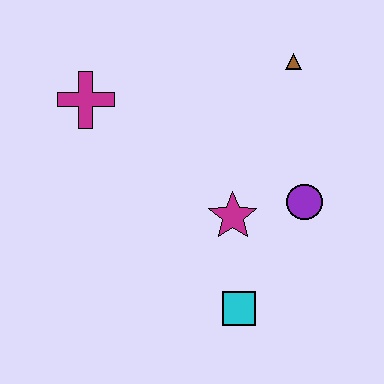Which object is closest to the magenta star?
The purple circle is closest to the magenta star.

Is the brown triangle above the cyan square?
Yes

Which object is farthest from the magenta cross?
The cyan square is farthest from the magenta cross.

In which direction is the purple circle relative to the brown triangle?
The purple circle is below the brown triangle.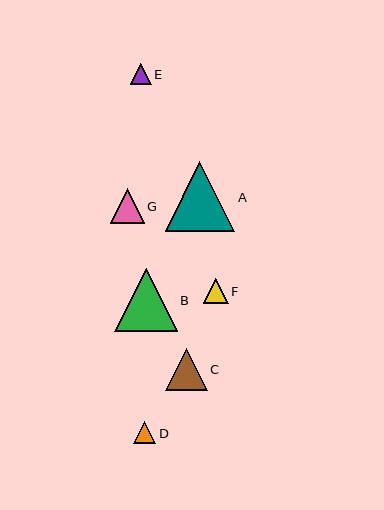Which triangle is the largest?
Triangle A is the largest with a size of approximately 69 pixels.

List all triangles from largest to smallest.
From largest to smallest: A, B, C, G, F, D, E.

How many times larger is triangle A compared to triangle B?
Triangle A is approximately 1.1 times the size of triangle B.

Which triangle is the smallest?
Triangle E is the smallest with a size of approximately 21 pixels.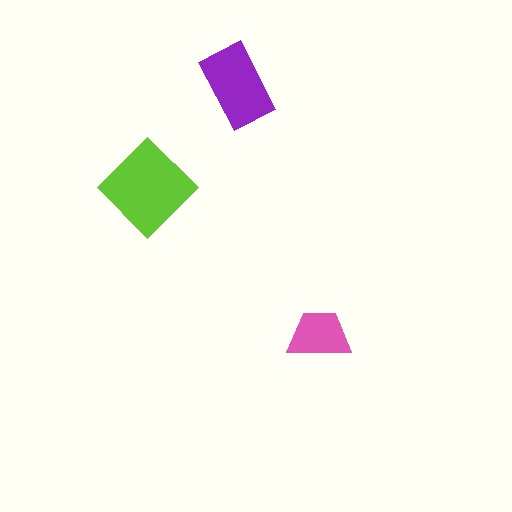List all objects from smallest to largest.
The pink trapezoid, the purple rectangle, the lime diamond.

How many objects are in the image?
There are 3 objects in the image.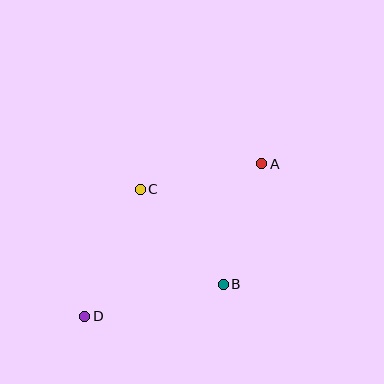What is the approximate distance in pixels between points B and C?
The distance between B and C is approximately 126 pixels.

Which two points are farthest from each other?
Points A and D are farthest from each other.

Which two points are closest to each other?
Points A and C are closest to each other.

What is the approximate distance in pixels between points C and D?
The distance between C and D is approximately 139 pixels.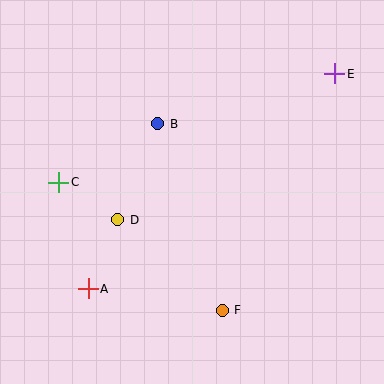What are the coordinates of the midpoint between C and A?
The midpoint between C and A is at (73, 235).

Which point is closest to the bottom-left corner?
Point A is closest to the bottom-left corner.